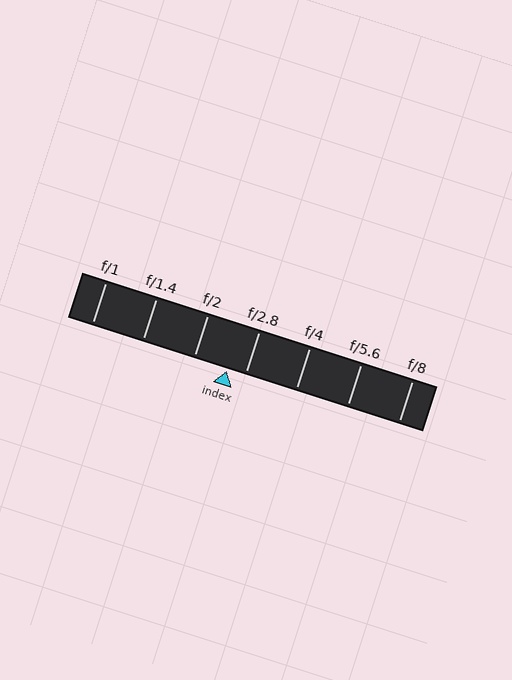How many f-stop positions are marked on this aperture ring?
There are 7 f-stop positions marked.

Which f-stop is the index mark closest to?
The index mark is closest to f/2.8.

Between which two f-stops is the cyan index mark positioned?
The index mark is between f/2 and f/2.8.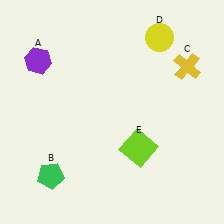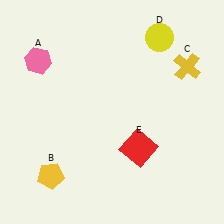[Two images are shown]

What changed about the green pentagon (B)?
In Image 1, B is green. In Image 2, it changed to yellow.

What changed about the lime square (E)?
In Image 1, E is lime. In Image 2, it changed to red.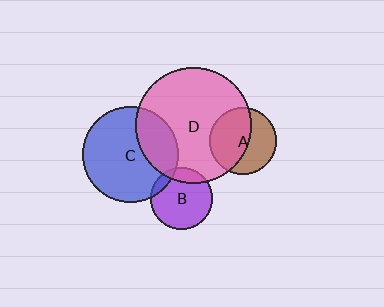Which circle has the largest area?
Circle D (pink).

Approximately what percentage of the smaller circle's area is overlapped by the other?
Approximately 15%.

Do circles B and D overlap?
Yes.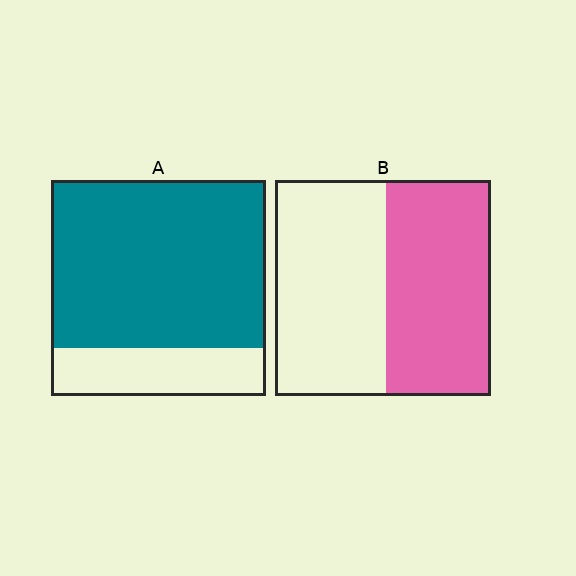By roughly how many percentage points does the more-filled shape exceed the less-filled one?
By roughly 30 percentage points (A over B).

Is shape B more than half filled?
Roughly half.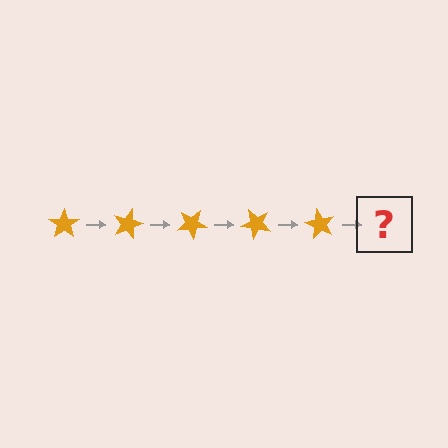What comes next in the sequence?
The next element should be an orange star rotated 75 degrees.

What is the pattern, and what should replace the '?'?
The pattern is that the star rotates 15 degrees each step. The '?' should be an orange star rotated 75 degrees.